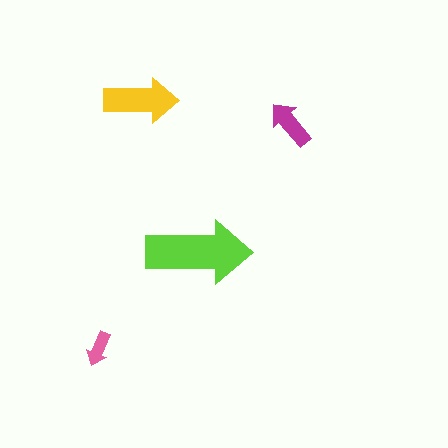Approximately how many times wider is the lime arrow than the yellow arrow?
About 1.5 times wider.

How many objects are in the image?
There are 4 objects in the image.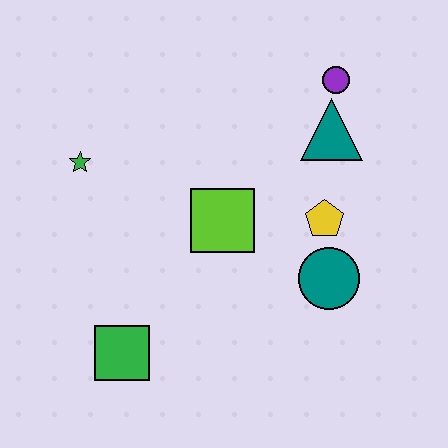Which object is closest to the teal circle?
The yellow pentagon is closest to the teal circle.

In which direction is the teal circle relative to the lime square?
The teal circle is to the right of the lime square.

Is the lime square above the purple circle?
No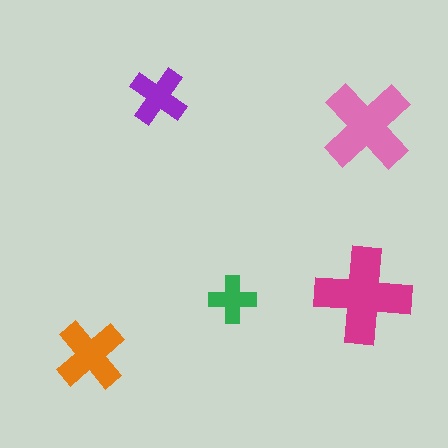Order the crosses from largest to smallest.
the magenta one, the pink one, the orange one, the purple one, the green one.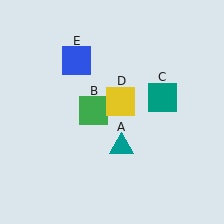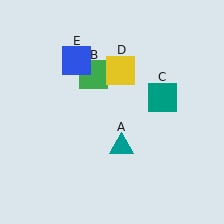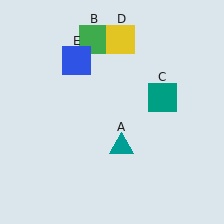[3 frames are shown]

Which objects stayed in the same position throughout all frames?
Teal triangle (object A) and teal square (object C) and blue square (object E) remained stationary.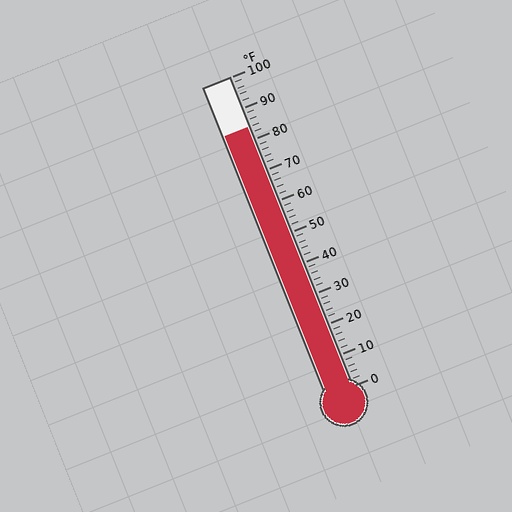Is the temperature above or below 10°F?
The temperature is above 10°F.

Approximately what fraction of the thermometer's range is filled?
The thermometer is filled to approximately 85% of its range.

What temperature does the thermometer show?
The thermometer shows approximately 84°F.